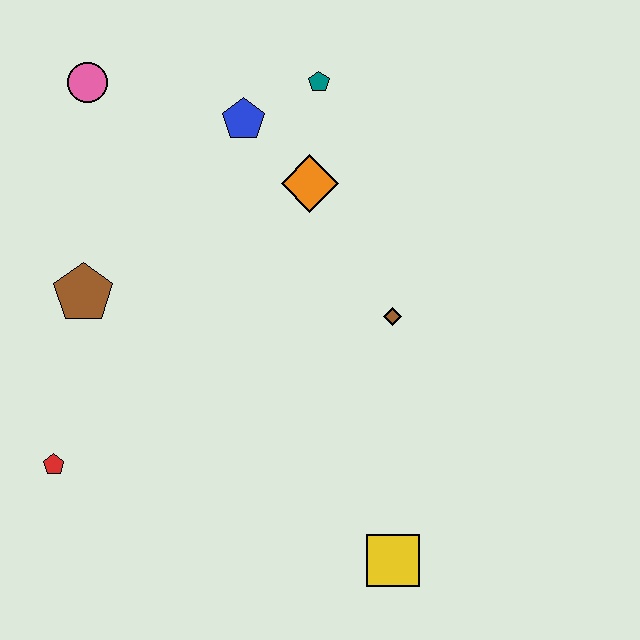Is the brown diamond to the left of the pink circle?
No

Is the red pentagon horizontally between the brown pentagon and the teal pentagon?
No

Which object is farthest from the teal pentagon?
The yellow square is farthest from the teal pentagon.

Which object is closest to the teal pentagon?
The blue pentagon is closest to the teal pentagon.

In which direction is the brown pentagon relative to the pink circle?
The brown pentagon is below the pink circle.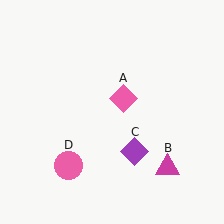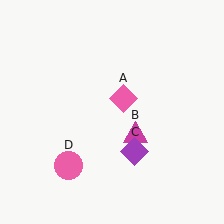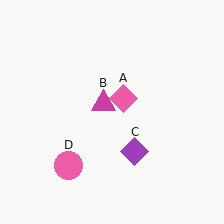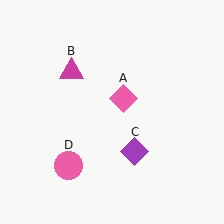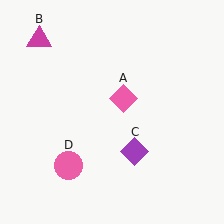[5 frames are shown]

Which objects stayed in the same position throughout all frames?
Pink diamond (object A) and purple diamond (object C) and pink circle (object D) remained stationary.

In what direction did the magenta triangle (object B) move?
The magenta triangle (object B) moved up and to the left.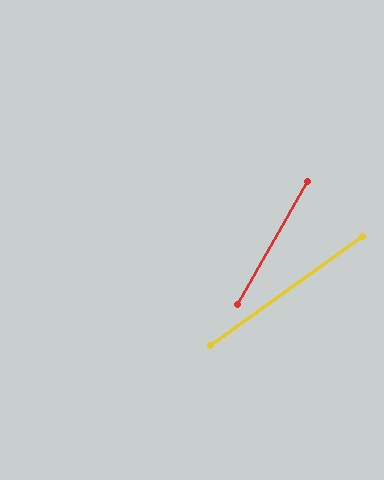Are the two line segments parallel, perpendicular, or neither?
Neither parallel nor perpendicular — they differ by about 25°.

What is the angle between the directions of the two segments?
Approximately 25 degrees.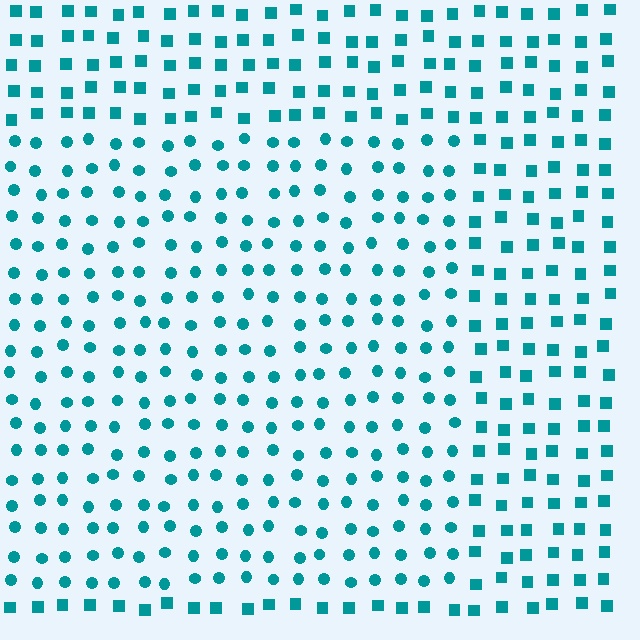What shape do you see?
I see a rectangle.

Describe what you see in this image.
The image is filled with small teal elements arranged in a uniform grid. A rectangle-shaped region contains circles, while the surrounding area contains squares. The boundary is defined purely by the change in element shape.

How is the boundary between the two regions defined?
The boundary is defined by a change in element shape: circles inside vs. squares outside. All elements share the same color and spacing.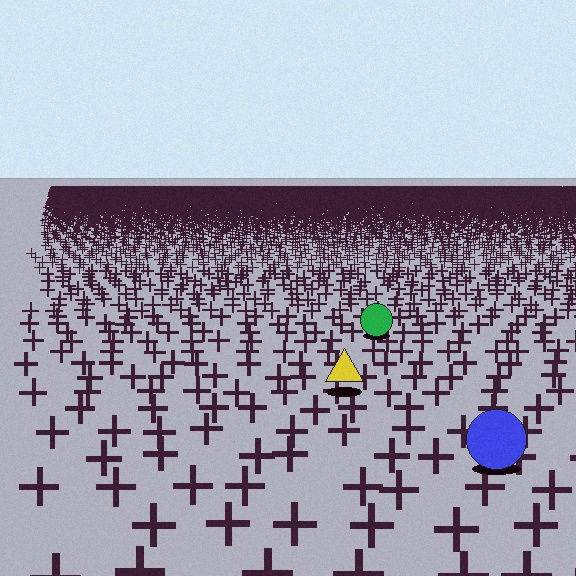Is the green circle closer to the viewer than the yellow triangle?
No. The yellow triangle is closer — you can tell from the texture gradient: the ground texture is coarser near it.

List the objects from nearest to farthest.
From nearest to farthest: the blue circle, the yellow triangle, the green circle.